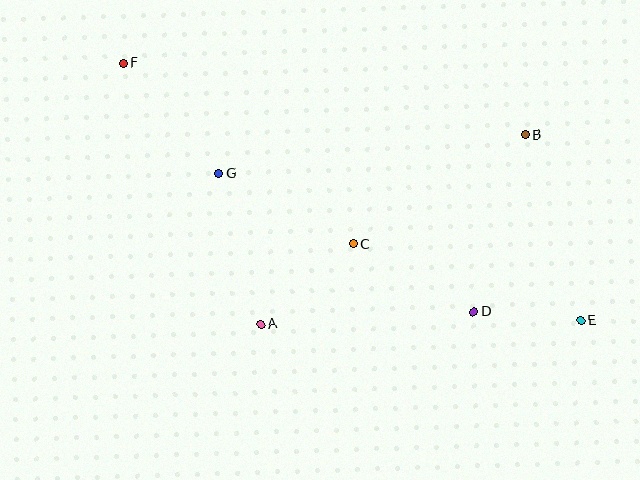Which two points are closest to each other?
Points D and E are closest to each other.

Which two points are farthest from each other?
Points E and F are farthest from each other.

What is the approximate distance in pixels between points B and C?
The distance between B and C is approximately 204 pixels.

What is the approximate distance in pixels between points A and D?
The distance between A and D is approximately 214 pixels.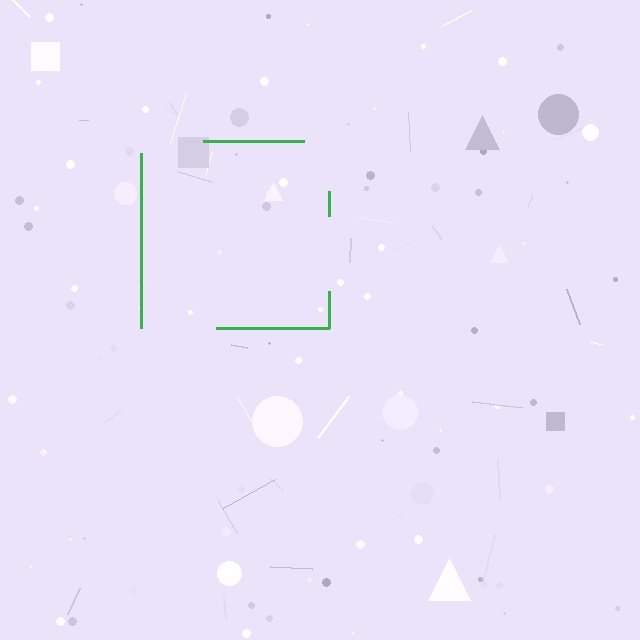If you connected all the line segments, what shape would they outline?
They would outline a square.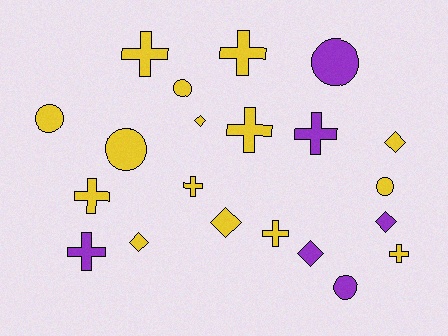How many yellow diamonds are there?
There are 4 yellow diamonds.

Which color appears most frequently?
Yellow, with 15 objects.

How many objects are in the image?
There are 21 objects.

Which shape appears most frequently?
Cross, with 9 objects.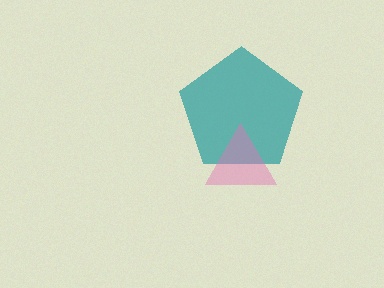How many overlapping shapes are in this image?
There are 2 overlapping shapes in the image.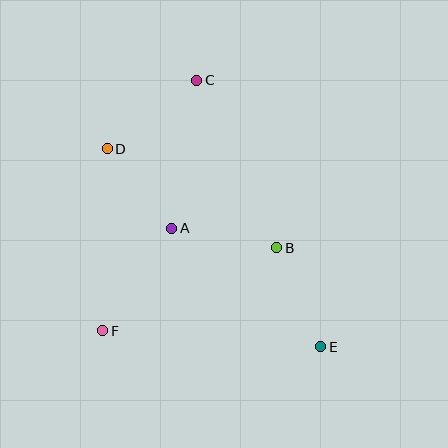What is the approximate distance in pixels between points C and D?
The distance between C and D is approximately 113 pixels.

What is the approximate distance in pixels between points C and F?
The distance between C and F is approximately 268 pixels.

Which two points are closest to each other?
Points A and D are closest to each other.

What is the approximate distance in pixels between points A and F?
The distance between A and F is approximately 124 pixels.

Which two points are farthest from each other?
Points C and E are farthest from each other.